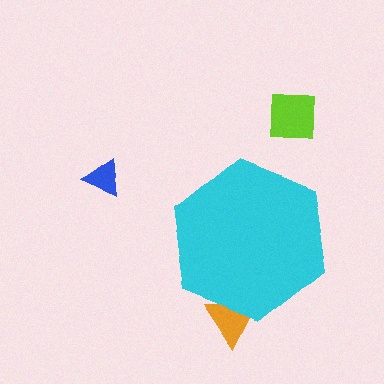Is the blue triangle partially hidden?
No, the blue triangle is fully visible.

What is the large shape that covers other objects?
A cyan hexagon.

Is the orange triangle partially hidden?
Yes, the orange triangle is partially hidden behind the cyan hexagon.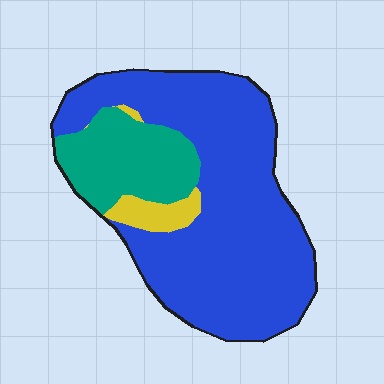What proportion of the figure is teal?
Teal covers about 20% of the figure.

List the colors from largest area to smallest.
From largest to smallest: blue, teal, yellow.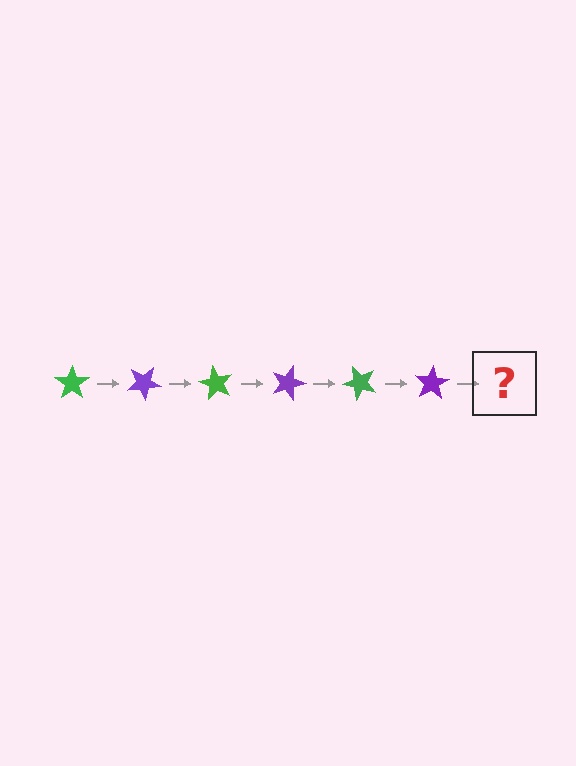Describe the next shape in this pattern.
It should be a green star, rotated 180 degrees from the start.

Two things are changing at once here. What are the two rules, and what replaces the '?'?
The two rules are that it rotates 30 degrees each step and the color cycles through green and purple. The '?' should be a green star, rotated 180 degrees from the start.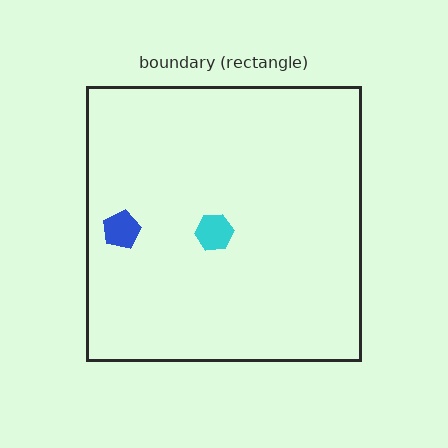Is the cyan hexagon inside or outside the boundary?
Inside.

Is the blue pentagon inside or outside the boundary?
Inside.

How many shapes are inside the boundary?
2 inside, 0 outside.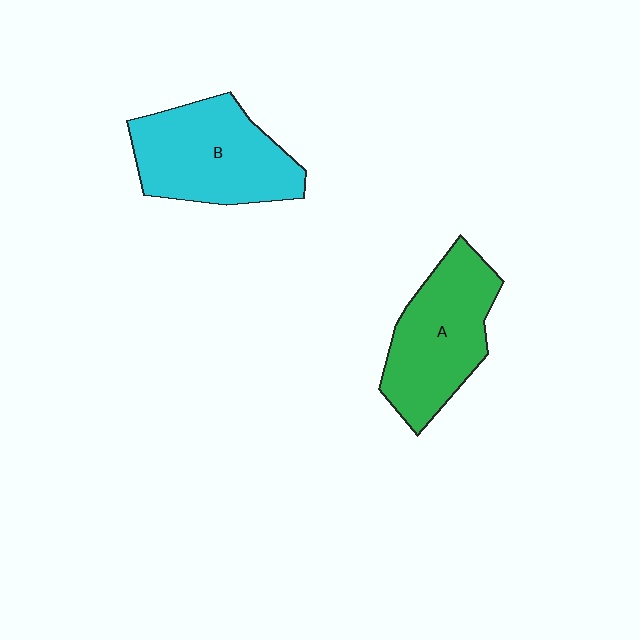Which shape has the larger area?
Shape B (cyan).